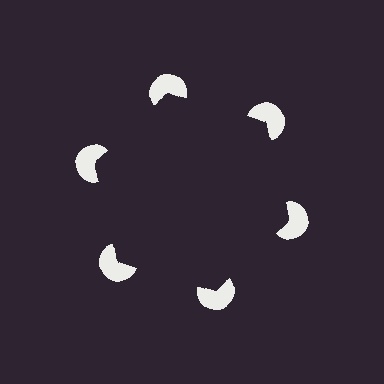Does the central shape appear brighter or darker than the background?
It typically appears slightly darker than the background, even though no actual brightness change is drawn.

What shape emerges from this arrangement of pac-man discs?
An illusory hexagon — its edges are inferred from the aligned wedge cuts in the pac-man discs, not physically drawn.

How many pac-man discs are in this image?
There are 6 — one at each vertex of the illusory hexagon.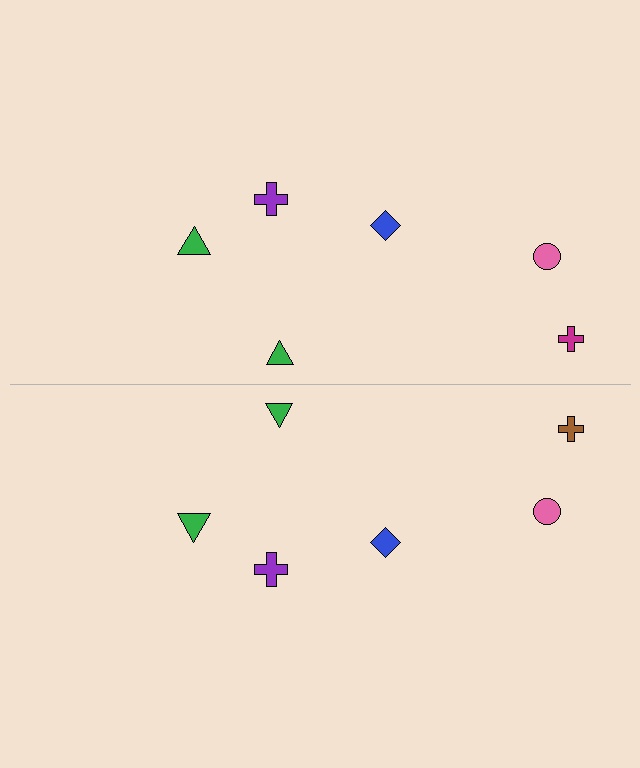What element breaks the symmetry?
The brown cross on the bottom side breaks the symmetry — its mirror counterpart is magenta.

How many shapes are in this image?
There are 12 shapes in this image.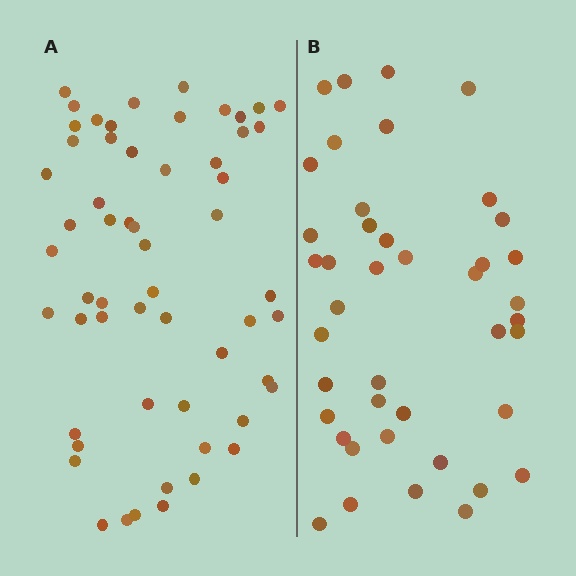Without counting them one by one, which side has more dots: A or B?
Region A (the left region) has more dots.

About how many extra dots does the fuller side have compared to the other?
Region A has approximately 15 more dots than region B.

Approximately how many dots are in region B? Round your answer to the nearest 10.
About 40 dots. (The exact count is 42, which rounds to 40.)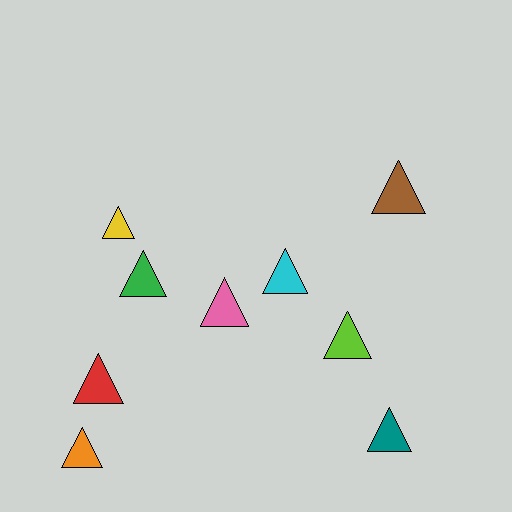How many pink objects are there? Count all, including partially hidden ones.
There is 1 pink object.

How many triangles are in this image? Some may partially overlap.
There are 9 triangles.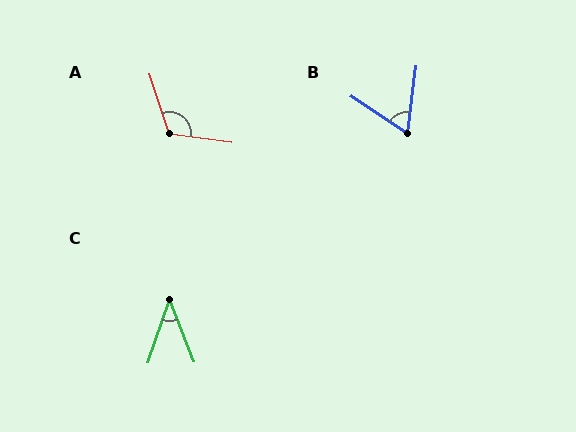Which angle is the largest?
A, at approximately 116 degrees.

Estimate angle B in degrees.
Approximately 64 degrees.